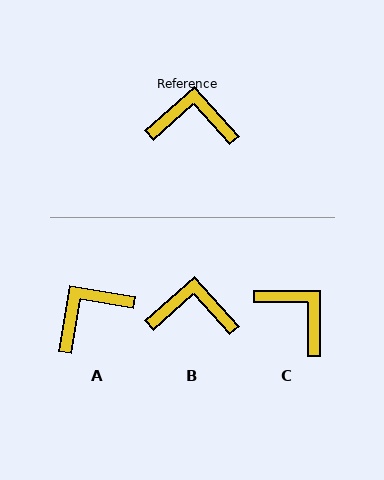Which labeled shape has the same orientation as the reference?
B.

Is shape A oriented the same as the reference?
No, it is off by about 39 degrees.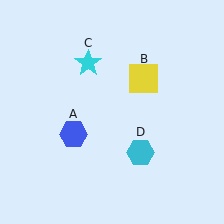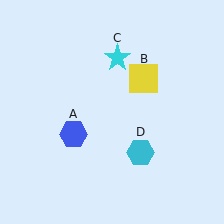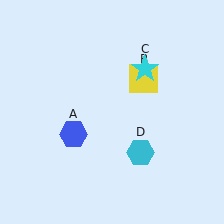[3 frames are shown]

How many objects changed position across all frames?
1 object changed position: cyan star (object C).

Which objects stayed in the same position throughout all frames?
Blue hexagon (object A) and yellow square (object B) and cyan hexagon (object D) remained stationary.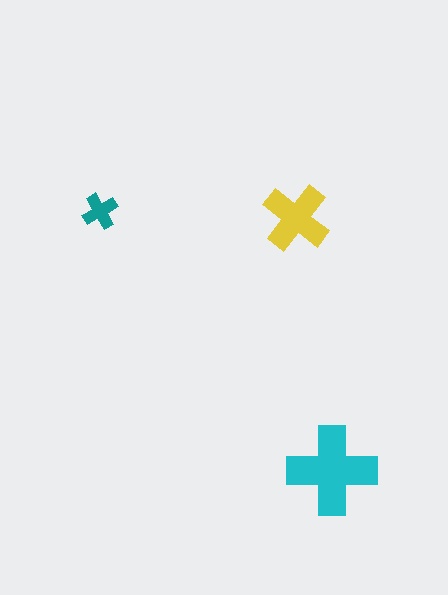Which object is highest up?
The teal cross is topmost.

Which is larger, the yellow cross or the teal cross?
The yellow one.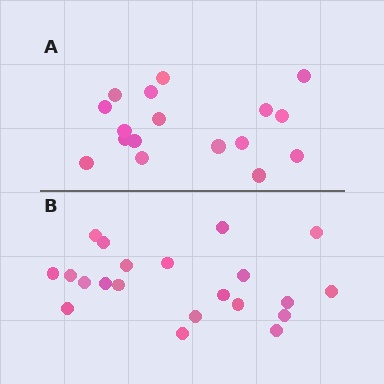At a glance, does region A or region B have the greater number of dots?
Region B (the bottom region) has more dots.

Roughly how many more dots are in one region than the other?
Region B has about 4 more dots than region A.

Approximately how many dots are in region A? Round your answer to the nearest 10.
About 20 dots. (The exact count is 17, which rounds to 20.)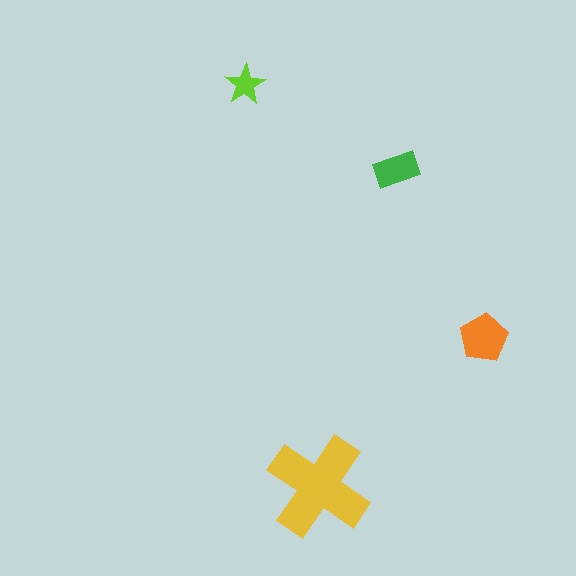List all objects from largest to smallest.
The yellow cross, the orange pentagon, the green rectangle, the lime star.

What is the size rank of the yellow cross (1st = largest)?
1st.